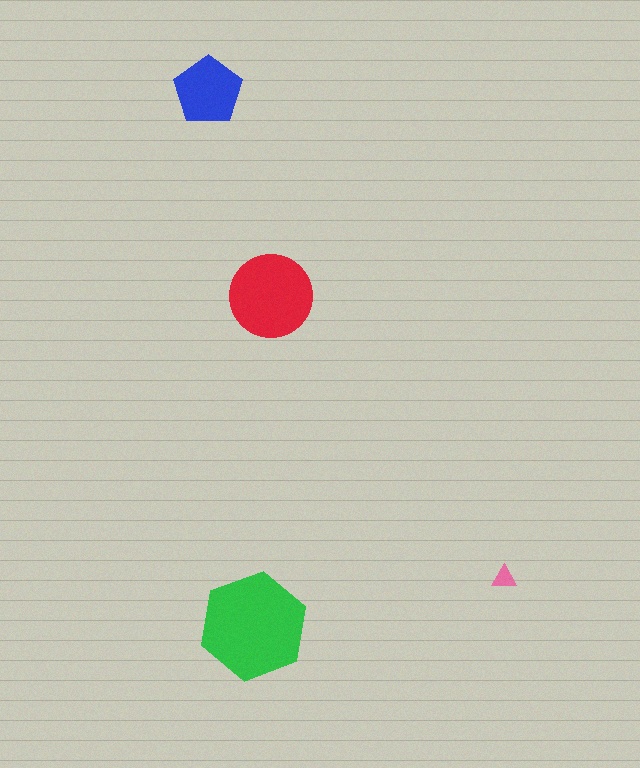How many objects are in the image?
There are 4 objects in the image.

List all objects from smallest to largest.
The pink triangle, the blue pentagon, the red circle, the green hexagon.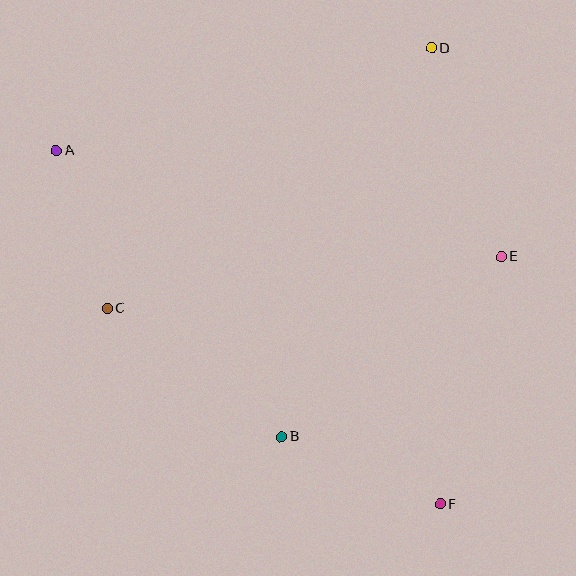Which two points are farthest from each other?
Points A and F are farthest from each other.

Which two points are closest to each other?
Points A and C are closest to each other.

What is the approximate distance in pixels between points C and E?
The distance between C and E is approximately 397 pixels.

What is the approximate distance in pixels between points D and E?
The distance between D and E is approximately 220 pixels.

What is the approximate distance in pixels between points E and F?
The distance between E and F is approximately 255 pixels.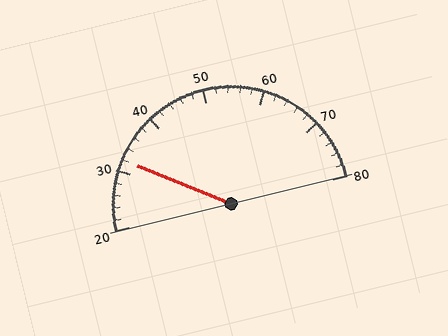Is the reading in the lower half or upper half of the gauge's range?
The reading is in the lower half of the range (20 to 80).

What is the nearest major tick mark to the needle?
The nearest major tick mark is 30.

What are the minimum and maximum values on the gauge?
The gauge ranges from 20 to 80.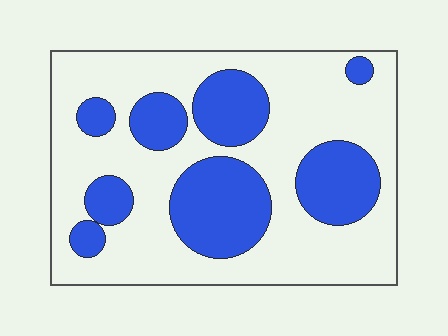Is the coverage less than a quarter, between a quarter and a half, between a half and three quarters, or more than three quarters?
Between a quarter and a half.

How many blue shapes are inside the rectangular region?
8.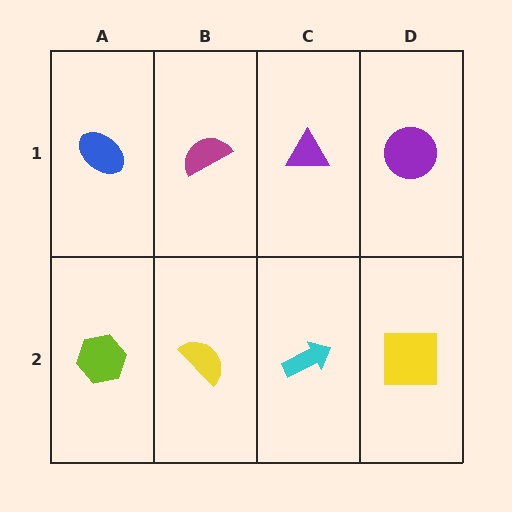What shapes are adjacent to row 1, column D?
A yellow square (row 2, column D), a purple triangle (row 1, column C).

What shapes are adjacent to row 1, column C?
A cyan arrow (row 2, column C), a magenta semicircle (row 1, column B), a purple circle (row 1, column D).